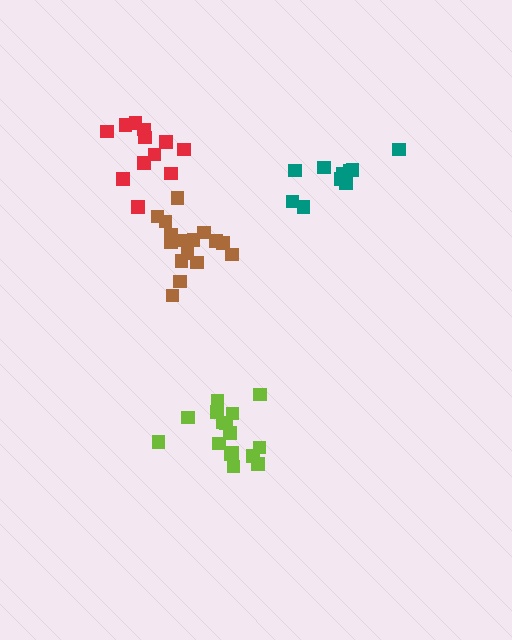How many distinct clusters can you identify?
There are 4 distinct clusters.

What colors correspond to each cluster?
The clusters are colored: brown, red, teal, lime.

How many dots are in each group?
Group 1: 16 dots, Group 2: 12 dots, Group 3: 10 dots, Group 4: 16 dots (54 total).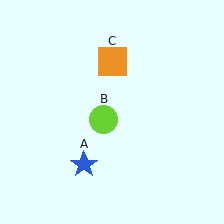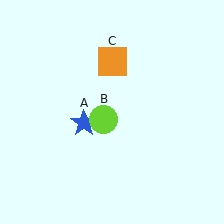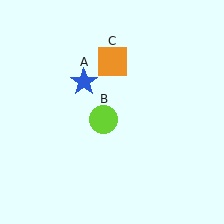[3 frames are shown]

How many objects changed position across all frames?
1 object changed position: blue star (object A).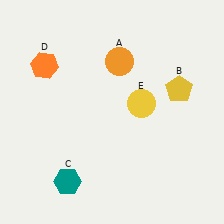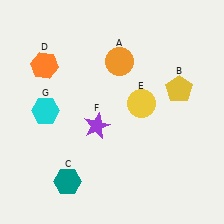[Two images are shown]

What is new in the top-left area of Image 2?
A cyan hexagon (G) was added in the top-left area of Image 2.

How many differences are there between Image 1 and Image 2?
There are 2 differences between the two images.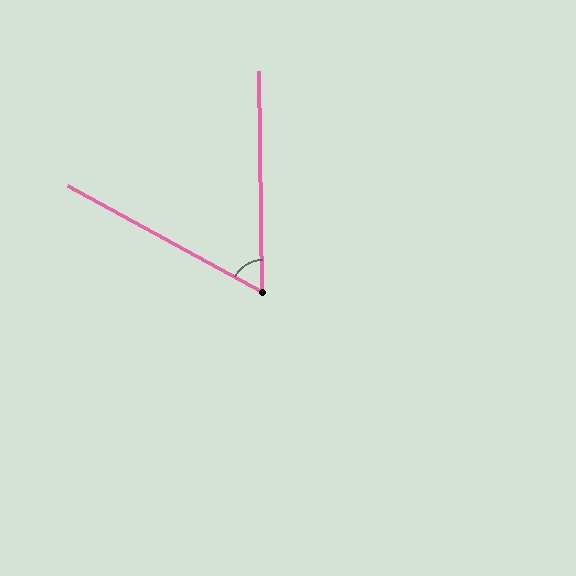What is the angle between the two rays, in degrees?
Approximately 60 degrees.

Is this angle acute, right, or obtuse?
It is acute.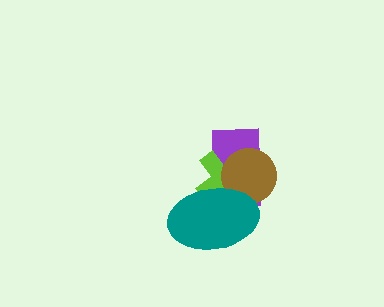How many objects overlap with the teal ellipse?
3 objects overlap with the teal ellipse.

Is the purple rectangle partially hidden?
Yes, it is partially covered by another shape.